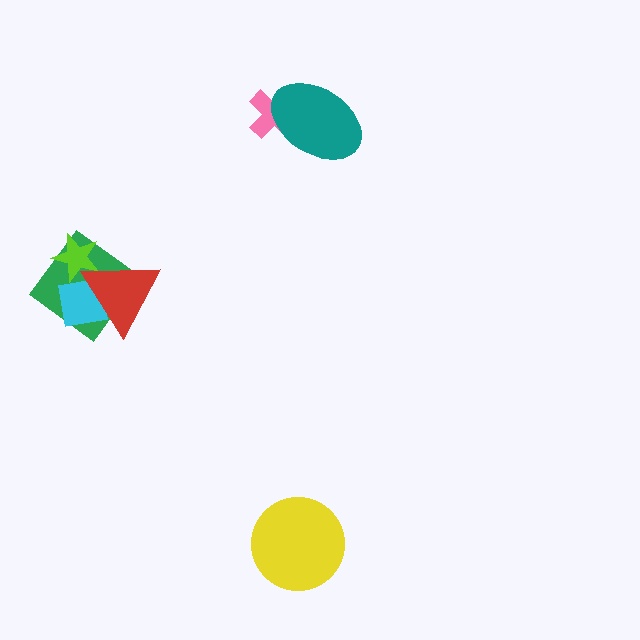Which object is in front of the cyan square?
The red triangle is in front of the cyan square.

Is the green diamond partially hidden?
Yes, it is partially covered by another shape.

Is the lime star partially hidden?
Yes, it is partially covered by another shape.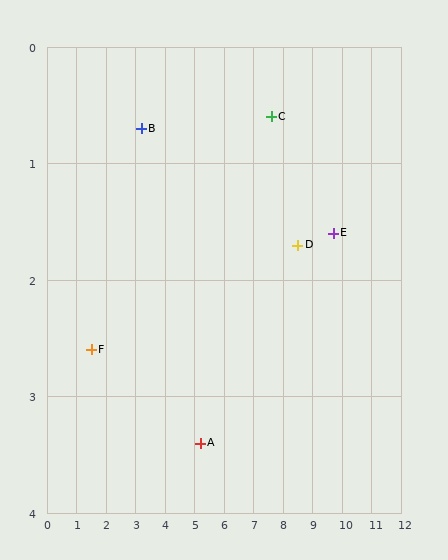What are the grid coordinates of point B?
Point B is at approximately (3.2, 0.7).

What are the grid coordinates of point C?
Point C is at approximately (7.6, 0.6).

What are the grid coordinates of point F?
Point F is at approximately (1.5, 2.6).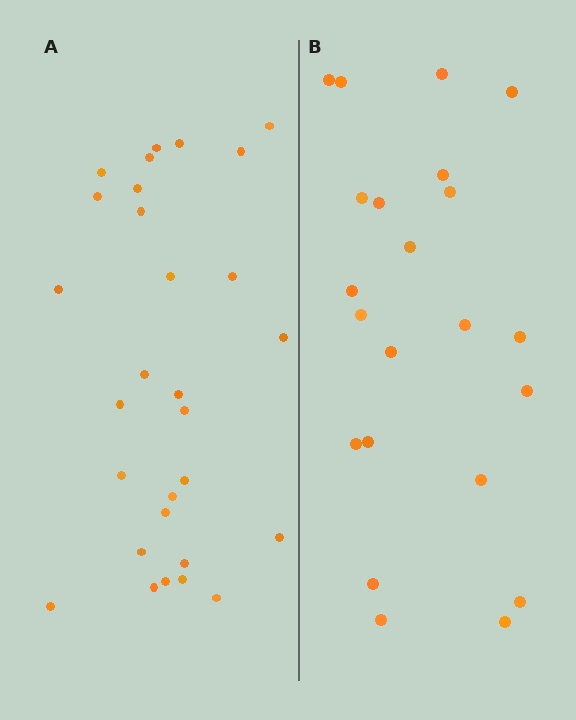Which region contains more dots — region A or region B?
Region A (the left region) has more dots.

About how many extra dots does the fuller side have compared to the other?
Region A has roughly 8 or so more dots than region B.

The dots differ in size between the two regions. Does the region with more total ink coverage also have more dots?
No. Region B has more total ink coverage because its dots are larger, but region A actually contains more individual dots. Total area can be misleading — the number of items is what matters here.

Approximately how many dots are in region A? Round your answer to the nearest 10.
About 30 dots. (The exact count is 29, which rounds to 30.)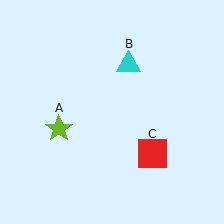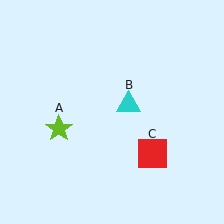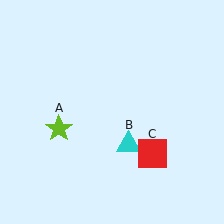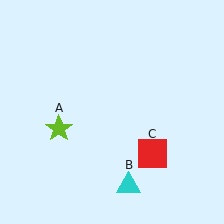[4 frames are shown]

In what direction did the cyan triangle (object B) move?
The cyan triangle (object B) moved down.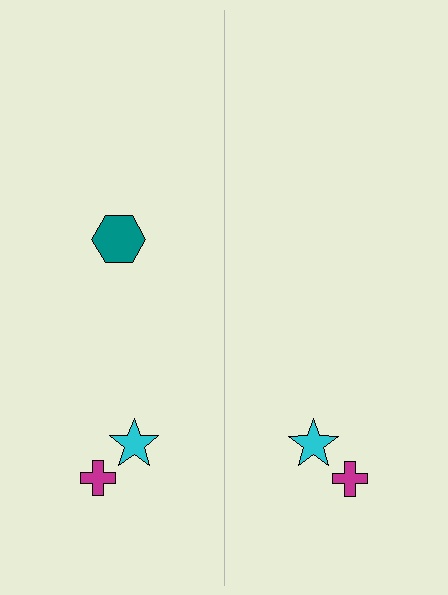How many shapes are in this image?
There are 5 shapes in this image.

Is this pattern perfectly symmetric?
No, the pattern is not perfectly symmetric. A teal hexagon is missing from the right side.